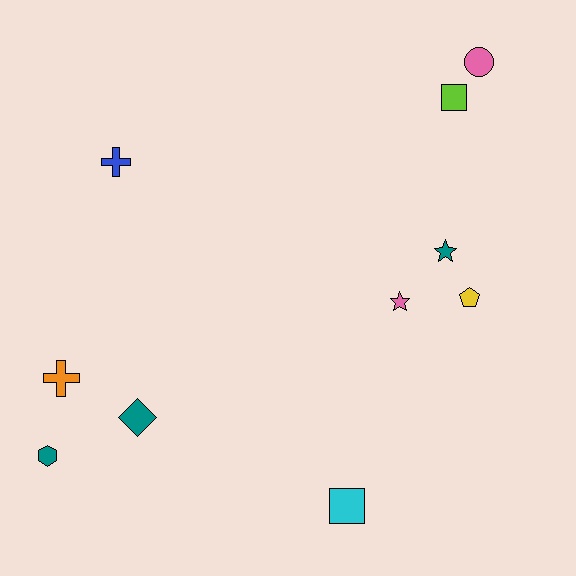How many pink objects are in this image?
There are 2 pink objects.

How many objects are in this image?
There are 10 objects.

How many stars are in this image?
There are 2 stars.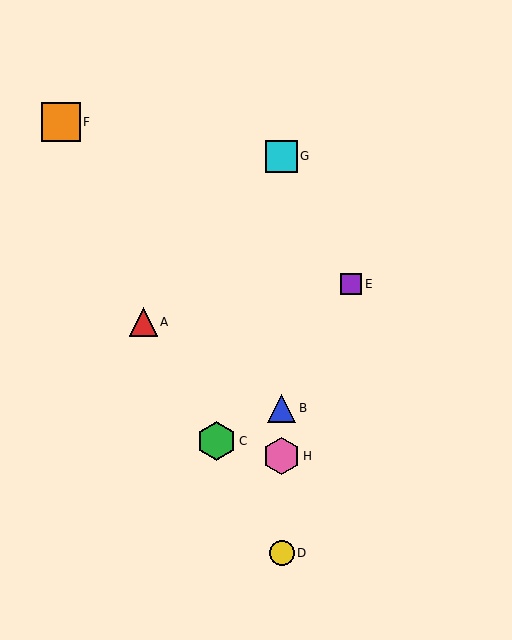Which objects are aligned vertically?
Objects B, D, G, H are aligned vertically.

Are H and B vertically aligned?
Yes, both are at x≈282.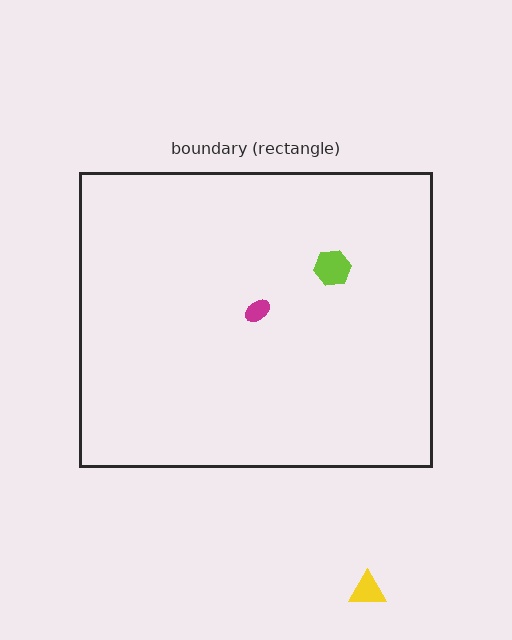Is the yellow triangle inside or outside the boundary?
Outside.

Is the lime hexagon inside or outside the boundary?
Inside.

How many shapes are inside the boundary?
2 inside, 1 outside.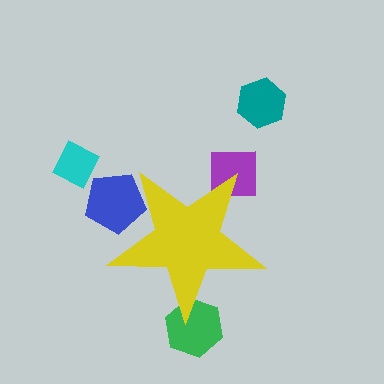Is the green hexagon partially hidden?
Yes, the green hexagon is partially hidden behind the yellow star.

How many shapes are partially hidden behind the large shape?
3 shapes are partially hidden.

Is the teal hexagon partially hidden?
No, the teal hexagon is fully visible.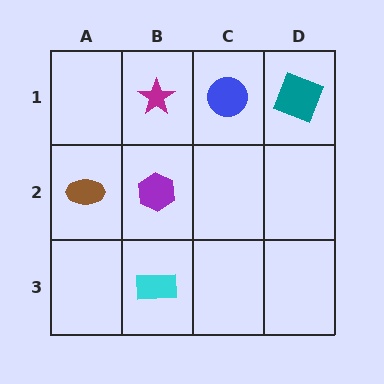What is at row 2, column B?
A purple hexagon.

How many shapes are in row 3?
1 shape.